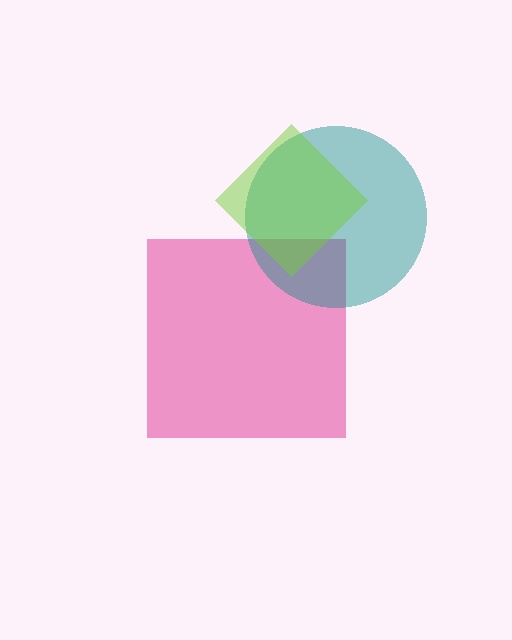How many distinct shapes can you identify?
There are 3 distinct shapes: a pink square, a teal circle, a lime diamond.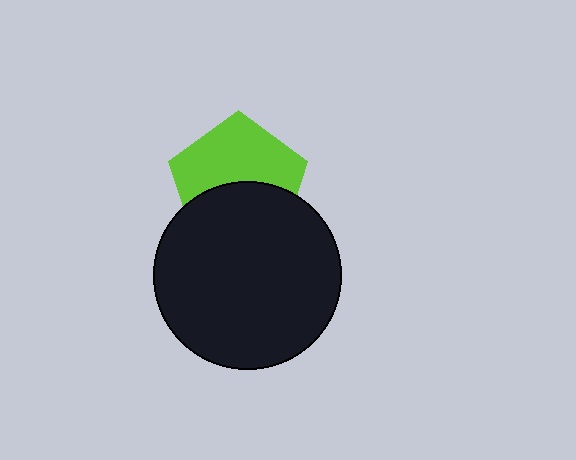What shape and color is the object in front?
The object in front is a black circle.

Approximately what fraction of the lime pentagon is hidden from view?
Roughly 45% of the lime pentagon is hidden behind the black circle.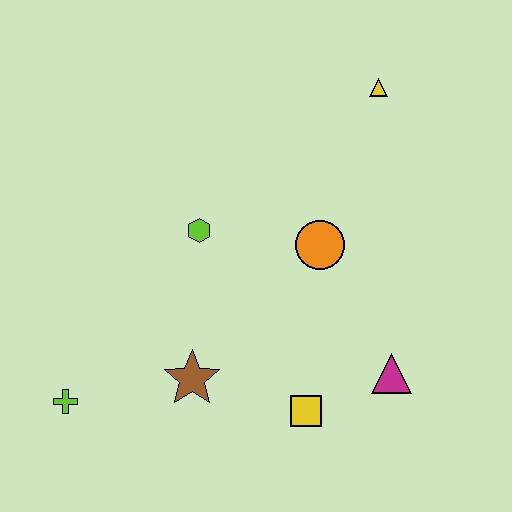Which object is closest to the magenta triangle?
The yellow square is closest to the magenta triangle.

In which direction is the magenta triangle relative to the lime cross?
The magenta triangle is to the right of the lime cross.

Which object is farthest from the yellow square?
The yellow triangle is farthest from the yellow square.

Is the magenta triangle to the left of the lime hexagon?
No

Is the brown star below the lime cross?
No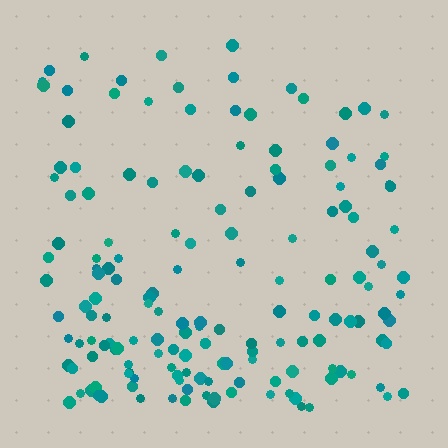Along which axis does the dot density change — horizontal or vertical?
Vertical.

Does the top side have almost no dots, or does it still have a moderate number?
Still a moderate number, just noticeably fewer than the bottom.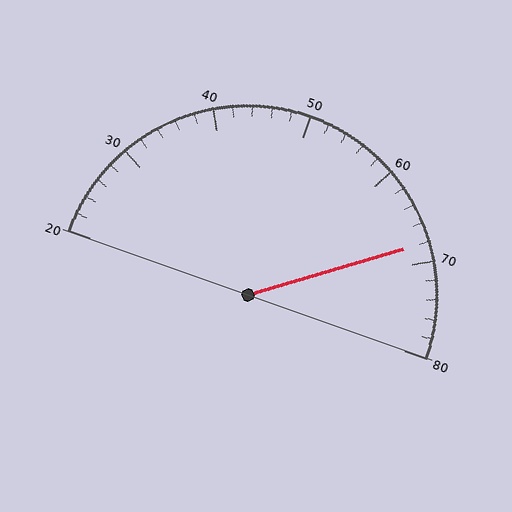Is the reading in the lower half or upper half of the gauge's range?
The reading is in the upper half of the range (20 to 80).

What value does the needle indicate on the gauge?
The needle indicates approximately 68.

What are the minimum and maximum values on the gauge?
The gauge ranges from 20 to 80.